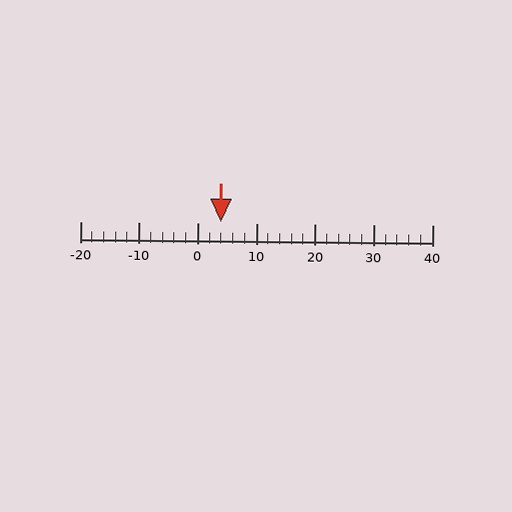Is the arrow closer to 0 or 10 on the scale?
The arrow is closer to 0.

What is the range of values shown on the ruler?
The ruler shows values from -20 to 40.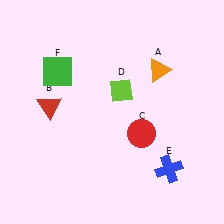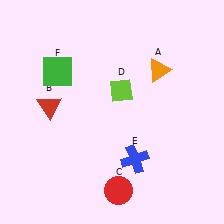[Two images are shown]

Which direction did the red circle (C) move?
The red circle (C) moved down.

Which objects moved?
The objects that moved are: the red circle (C), the blue cross (E).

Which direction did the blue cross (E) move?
The blue cross (E) moved left.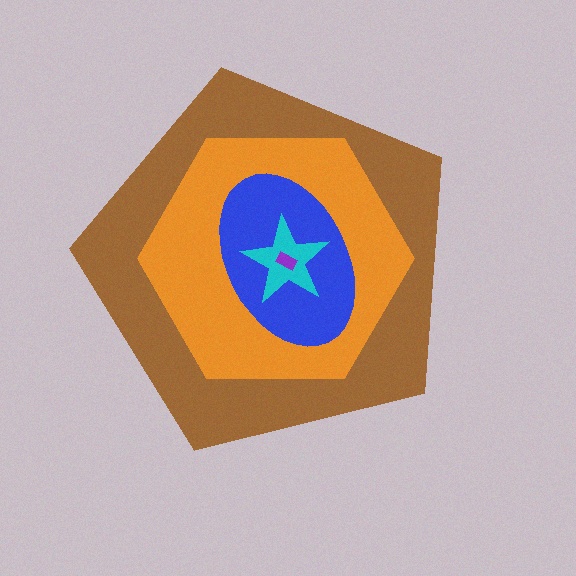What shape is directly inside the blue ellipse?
The cyan star.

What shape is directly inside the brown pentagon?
The orange hexagon.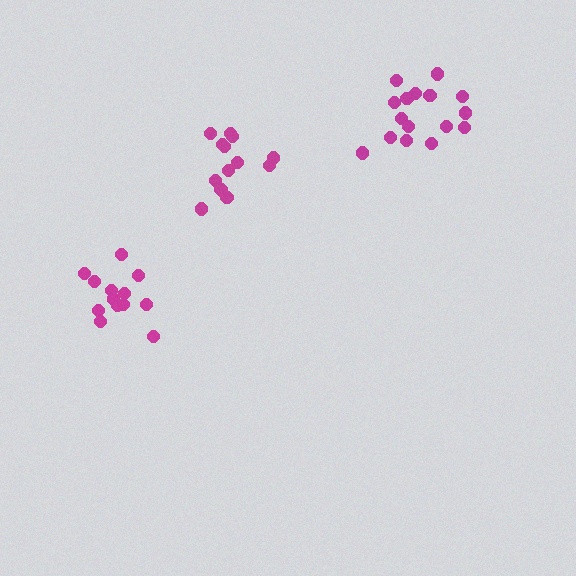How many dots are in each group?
Group 1: 13 dots, Group 2: 16 dots, Group 3: 14 dots (43 total).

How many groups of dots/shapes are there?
There are 3 groups.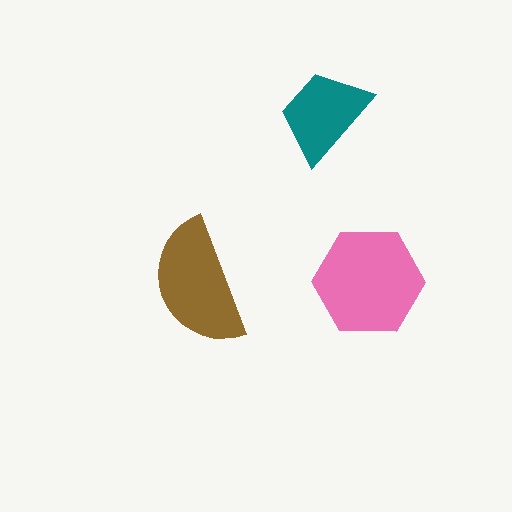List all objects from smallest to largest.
The teal trapezoid, the brown semicircle, the pink hexagon.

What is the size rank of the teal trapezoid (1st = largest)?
3rd.